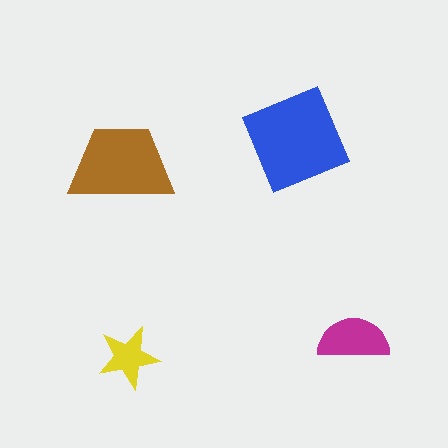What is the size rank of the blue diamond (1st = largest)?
1st.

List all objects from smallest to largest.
The yellow star, the magenta semicircle, the brown trapezoid, the blue diamond.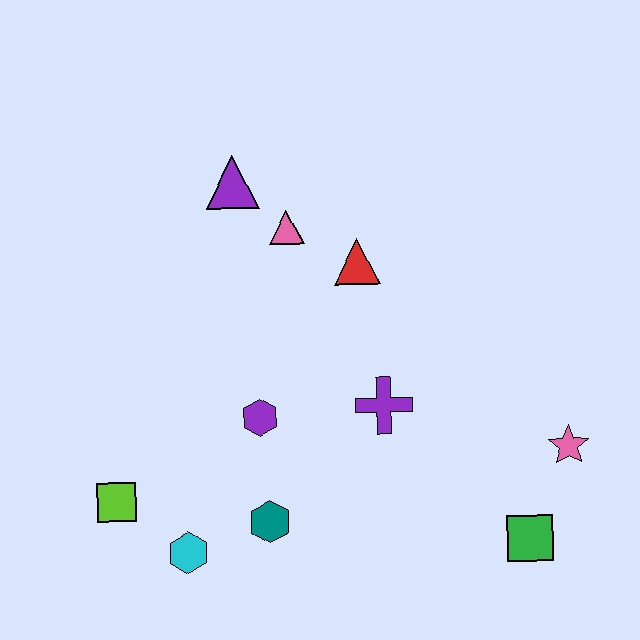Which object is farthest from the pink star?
The lime square is farthest from the pink star.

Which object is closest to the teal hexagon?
The cyan hexagon is closest to the teal hexagon.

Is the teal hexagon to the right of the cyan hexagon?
Yes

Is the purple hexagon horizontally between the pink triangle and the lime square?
Yes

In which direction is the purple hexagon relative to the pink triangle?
The purple hexagon is below the pink triangle.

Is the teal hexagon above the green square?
Yes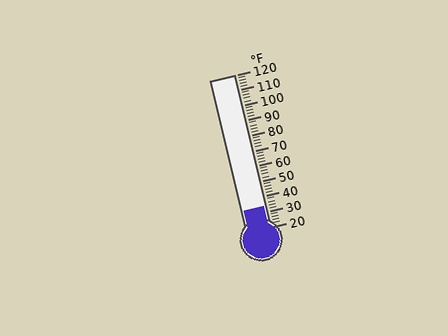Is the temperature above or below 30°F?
The temperature is above 30°F.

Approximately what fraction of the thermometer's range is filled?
The thermometer is filled to approximately 15% of its range.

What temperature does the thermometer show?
The thermometer shows approximately 34°F.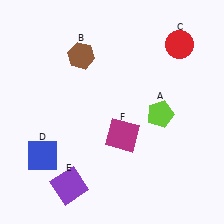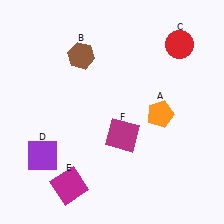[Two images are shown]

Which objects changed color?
A changed from lime to orange. D changed from blue to purple. E changed from purple to magenta.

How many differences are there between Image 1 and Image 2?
There are 3 differences between the two images.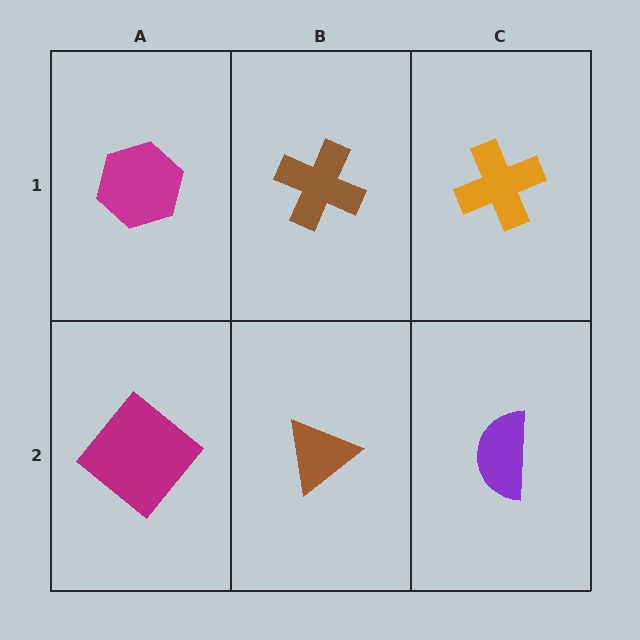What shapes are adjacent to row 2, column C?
An orange cross (row 1, column C), a brown triangle (row 2, column B).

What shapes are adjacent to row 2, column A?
A magenta hexagon (row 1, column A), a brown triangle (row 2, column B).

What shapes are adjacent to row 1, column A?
A magenta diamond (row 2, column A), a brown cross (row 1, column B).